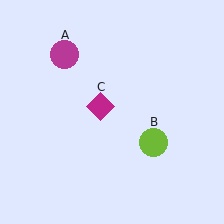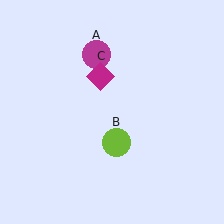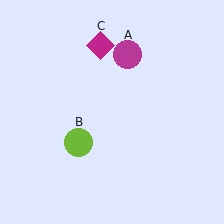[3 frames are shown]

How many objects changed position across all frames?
3 objects changed position: magenta circle (object A), lime circle (object B), magenta diamond (object C).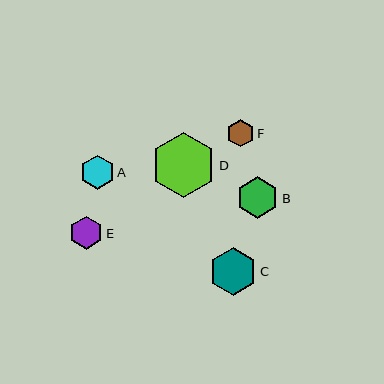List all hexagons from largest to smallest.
From largest to smallest: D, C, B, A, E, F.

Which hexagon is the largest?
Hexagon D is the largest with a size of approximately 65 pixels.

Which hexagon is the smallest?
Hexagon F is the smallest with a size of approximately 27 pixels.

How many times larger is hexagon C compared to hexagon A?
Hexagon C is approximately 1.4 times the size of hexagon A.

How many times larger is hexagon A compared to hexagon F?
Hexagon A is approximately 1.3 times the size of hexagon F.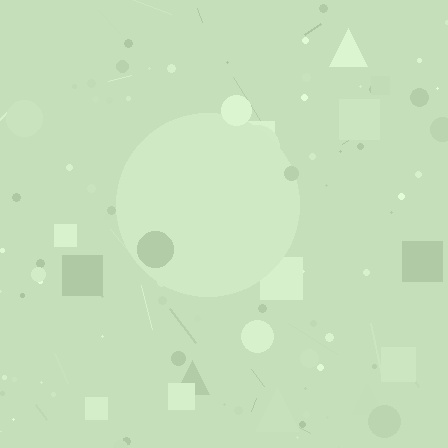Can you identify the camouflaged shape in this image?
The camouflaged shape is a circle.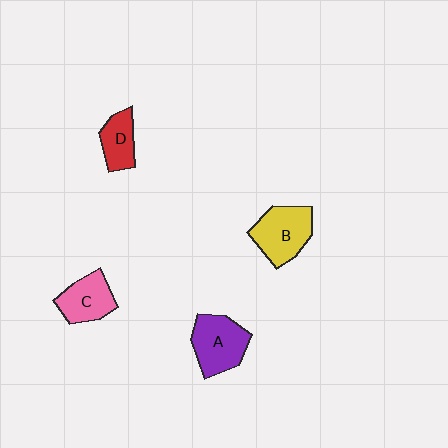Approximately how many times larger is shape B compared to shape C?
Approximately 1.3 times.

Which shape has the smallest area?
Shape D (red).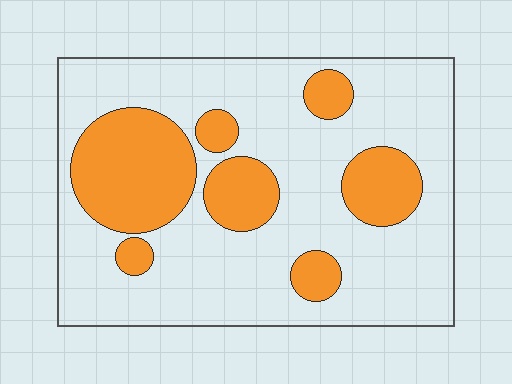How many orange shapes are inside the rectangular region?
7.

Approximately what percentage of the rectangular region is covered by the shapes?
Approximately 25%.